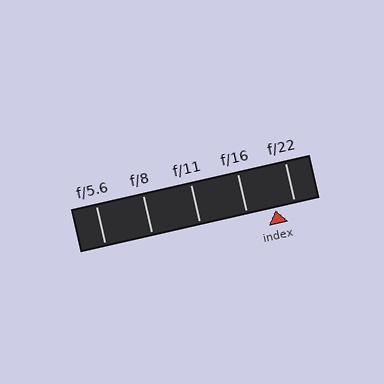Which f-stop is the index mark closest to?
The index mark is closest to f/22.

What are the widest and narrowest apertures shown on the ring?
The widest aperture shown is f/5.6 and the narrowest is f/22.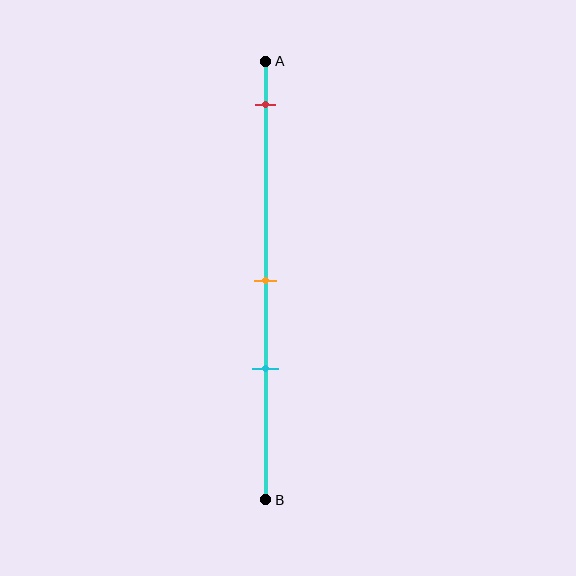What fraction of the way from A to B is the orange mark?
The orange mark is approximately 50% (0.5) of the way from A to B.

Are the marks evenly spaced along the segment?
No, the marks are not evenly spaced.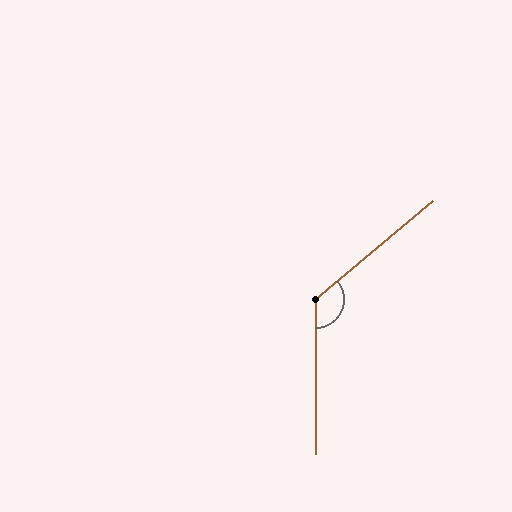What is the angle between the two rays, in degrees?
Approximately 130 degrees.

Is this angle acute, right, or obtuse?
It is obtuse.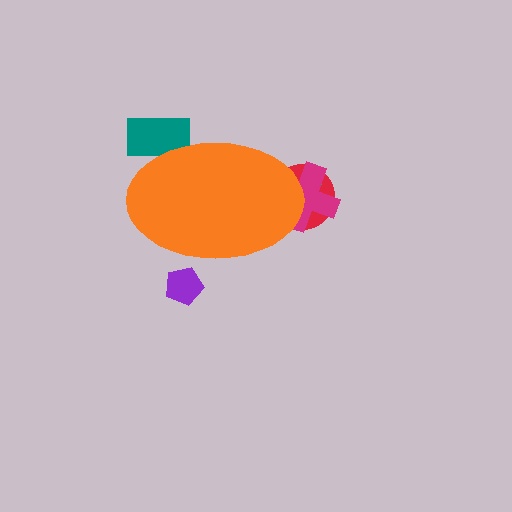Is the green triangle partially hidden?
Yes, the green triangle is partially hidden behind the orange ellipse.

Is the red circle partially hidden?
Yes, the red circle is partially hidden behind the orange ellipse.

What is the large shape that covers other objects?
An orange ellipse.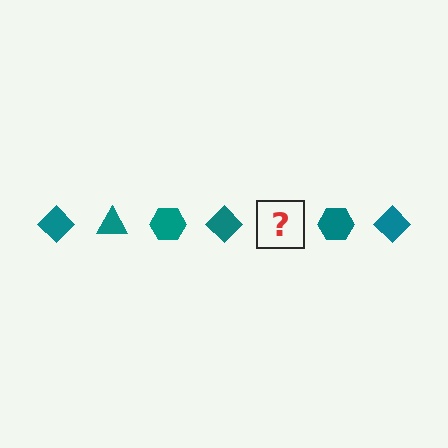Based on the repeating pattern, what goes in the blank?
The blank should be a teal triangle.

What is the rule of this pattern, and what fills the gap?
The rule is that the pattern cycles through diamond, triangle, hexagon shapes in teal. The gap should be filled with a teal triangle.